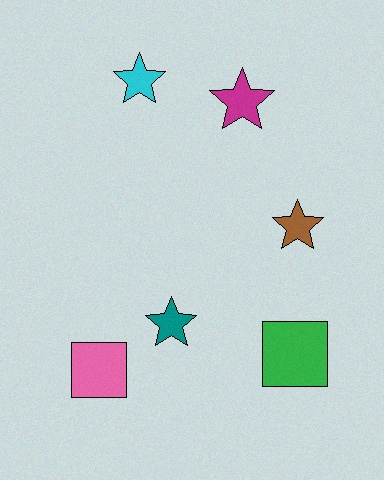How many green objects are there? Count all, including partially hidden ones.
There is 1 green object.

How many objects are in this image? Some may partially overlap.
There are 6 objects.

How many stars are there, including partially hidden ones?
There are 4 stars.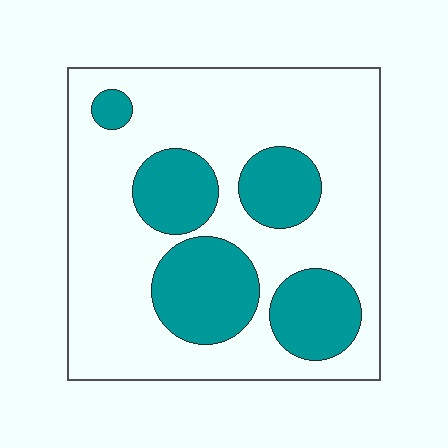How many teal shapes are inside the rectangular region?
5.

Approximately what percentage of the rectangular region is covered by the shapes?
Approximately 30%.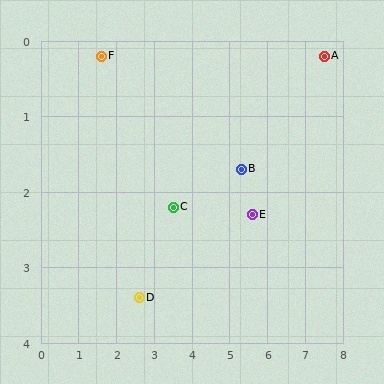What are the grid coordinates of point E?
Point E is at approximately (5.6, 2.3).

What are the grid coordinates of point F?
Point F is at approximately (1.6, 0.2).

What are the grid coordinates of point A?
Point A is at approximately (7.5, 0.2).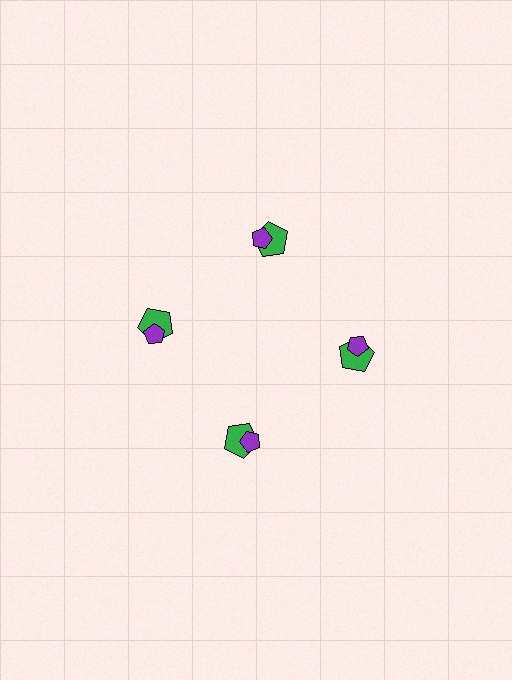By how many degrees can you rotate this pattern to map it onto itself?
The pattern maps onto itself every 90 degrees of rotation.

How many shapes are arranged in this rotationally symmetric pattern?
There are 8 shapes, arranged in 4 groups of 2.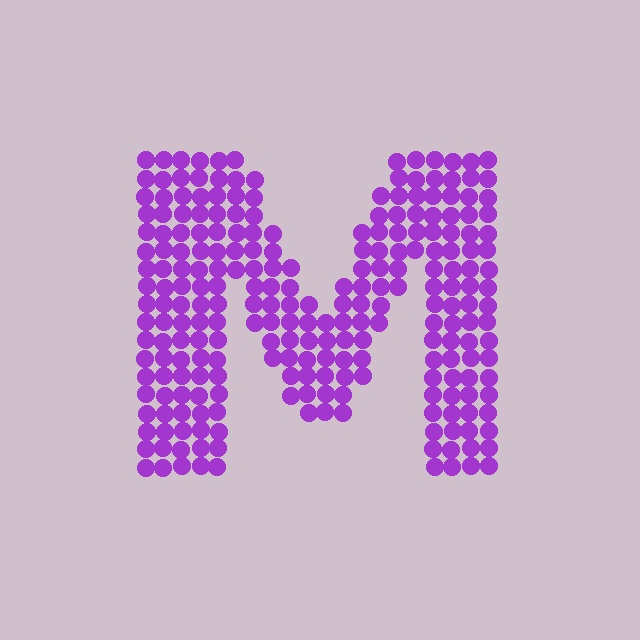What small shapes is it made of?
It is made of small circles.